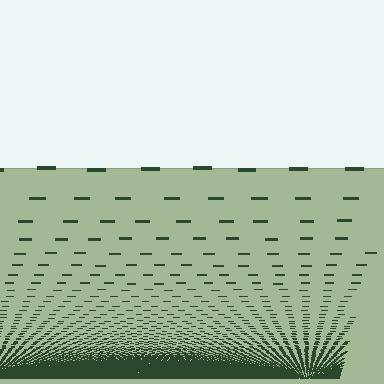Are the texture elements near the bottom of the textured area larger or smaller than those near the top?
Smaller. The gradient is inverted — elements near the bottom are smaller and denser.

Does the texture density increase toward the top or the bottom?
Density increases toward the bottom.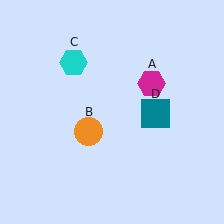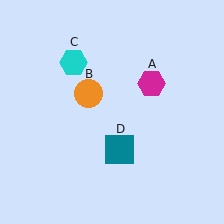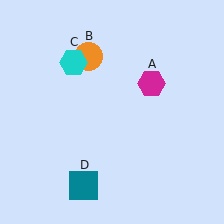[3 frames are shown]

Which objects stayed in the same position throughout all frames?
Magenta hexagon (object A) and cyan hexagon (object C) remained stationary.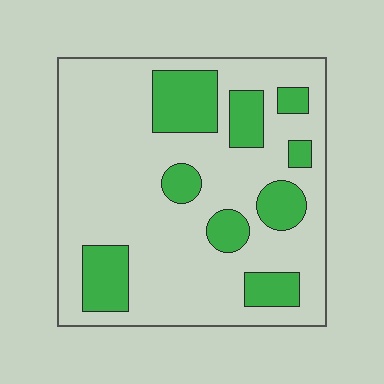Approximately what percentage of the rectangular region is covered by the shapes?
Approximately 25%.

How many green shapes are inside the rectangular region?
9.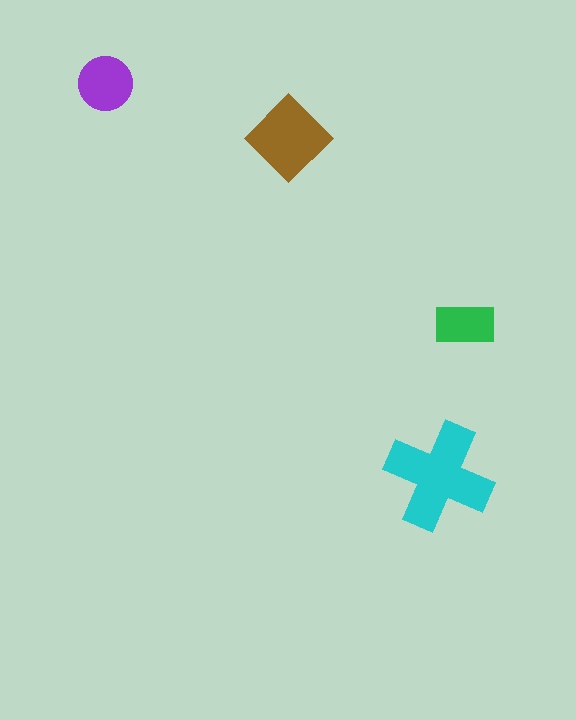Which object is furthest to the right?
The green rectangle is rightmost.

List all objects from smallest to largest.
The green rectangle, the purple circle, the brown diamond, the cyan cross.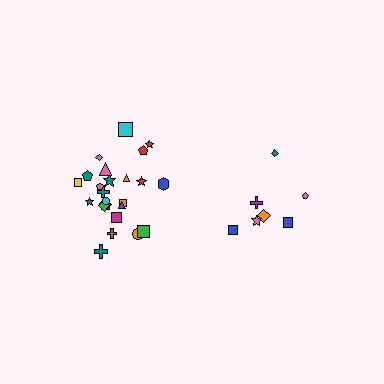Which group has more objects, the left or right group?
The left group.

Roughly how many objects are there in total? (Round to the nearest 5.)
Roughly 30 objects in total.